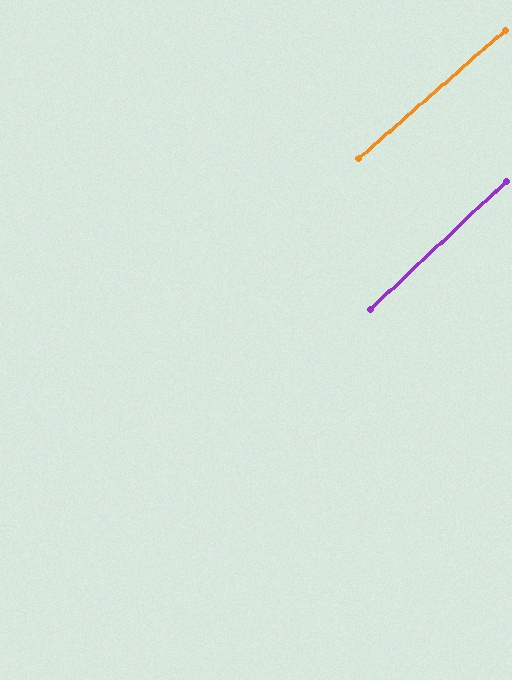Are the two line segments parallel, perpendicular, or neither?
Parallel — their directions differ by only 2.0°.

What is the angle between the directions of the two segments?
Approximately 2 degrees.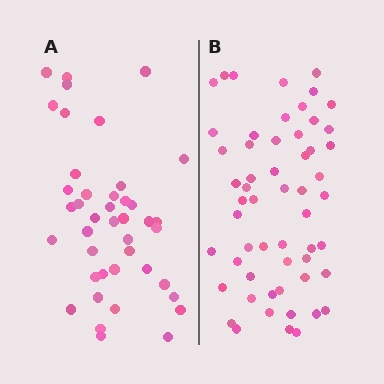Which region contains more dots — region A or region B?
Region B (the right region) has more dots.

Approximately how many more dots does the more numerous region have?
Region B has approximately 15 more dots than region A.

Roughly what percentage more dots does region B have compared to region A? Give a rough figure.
About 35% more.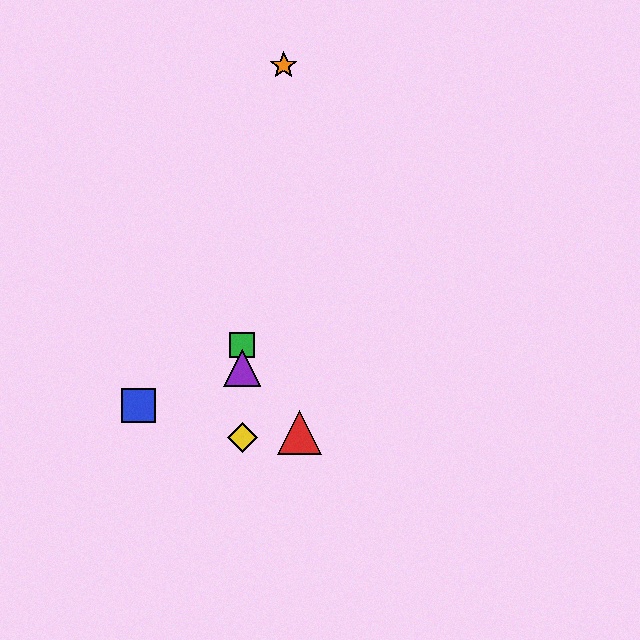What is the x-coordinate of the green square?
The green square is at x≈242.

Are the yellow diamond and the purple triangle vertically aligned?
Yes, both are at x≈242.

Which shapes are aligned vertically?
The green square, the yellow diamond, the purple triangle are aligned vertically.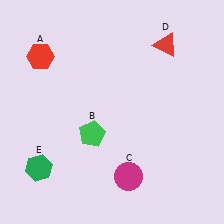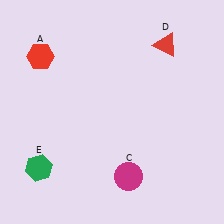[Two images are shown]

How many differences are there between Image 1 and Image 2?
There is 1 difference between the two images.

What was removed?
The green pentagon (B) was removed in Image 2.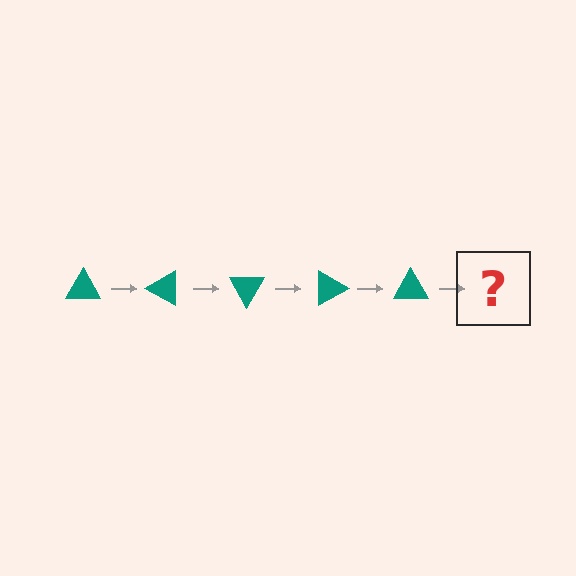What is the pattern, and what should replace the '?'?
The pattern is that the triangle rotates 30 degrees each step. The '?' should be a teal triangle rotated 150 degrees.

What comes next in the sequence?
The next element should be a teal triangle rotated 150 degrees.